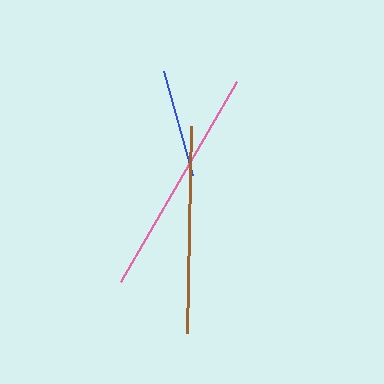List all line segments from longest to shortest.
From longest to shortest: pink, brown, blue.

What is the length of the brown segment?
The brown segment is approximately 207 pixels long.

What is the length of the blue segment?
The blue segment is approximately 107 pixels long.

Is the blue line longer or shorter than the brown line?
The brown line is longer than the blue line.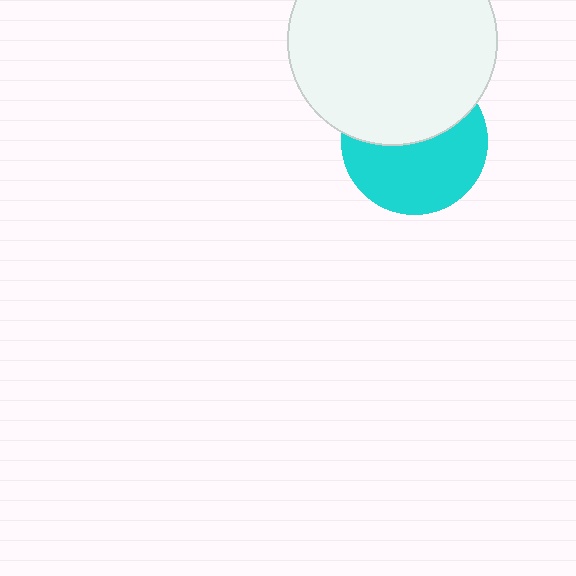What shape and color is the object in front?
The object in front is a white circle.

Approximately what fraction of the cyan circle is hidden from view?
Roughly 44% of the cyan circle is hidden behind the white circle.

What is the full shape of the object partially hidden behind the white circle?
The partially hidden object is a cyan circle.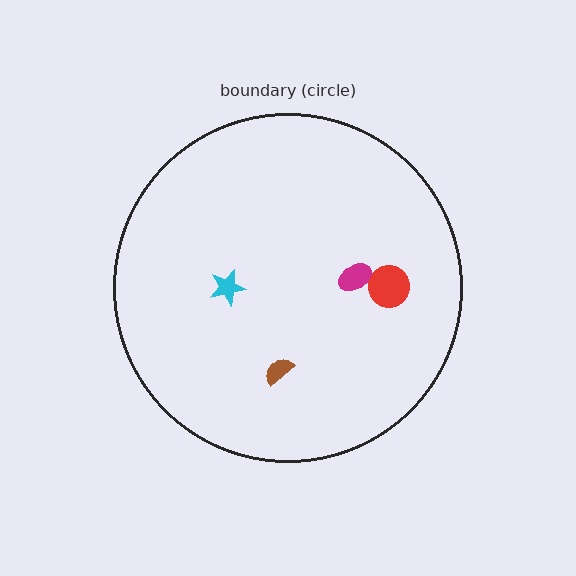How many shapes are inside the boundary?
4 inside, 0 outside.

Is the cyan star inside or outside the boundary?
Inside.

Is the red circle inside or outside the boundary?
Inside.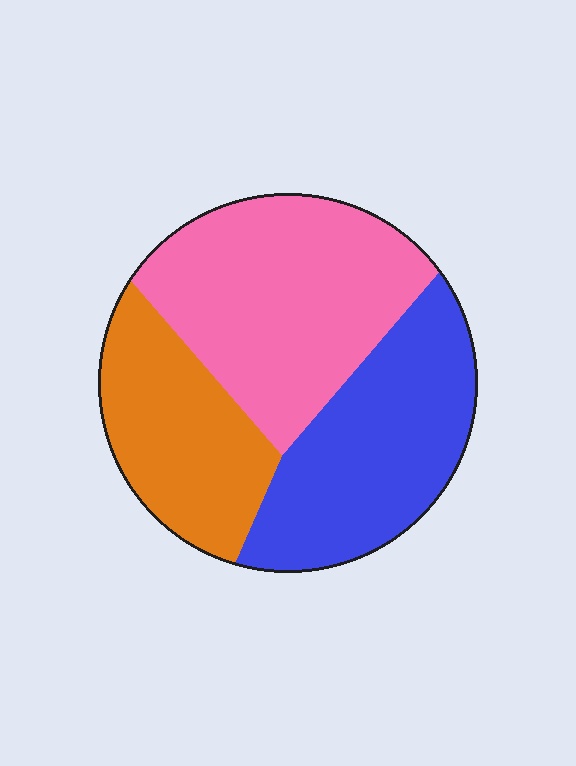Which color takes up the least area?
Orange, at roughly 25%.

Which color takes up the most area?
Pink, at roughly 40%.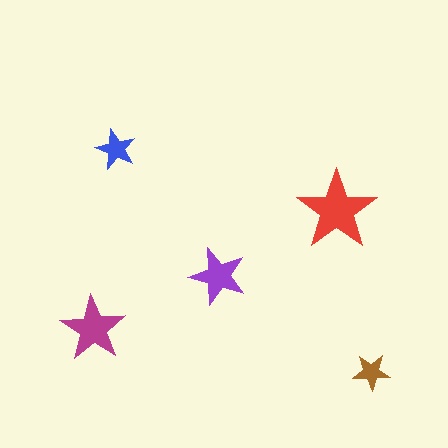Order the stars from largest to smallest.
the red one, the magenta one, the purple one, the blue one, the brown one.